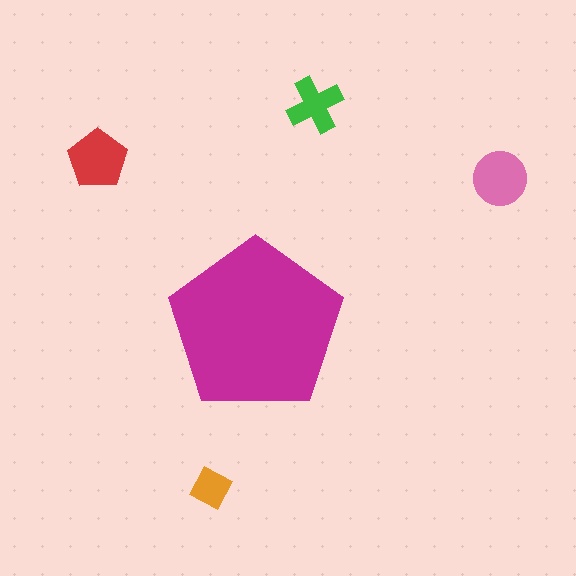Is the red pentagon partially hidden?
No, the red pentagon is fully visible.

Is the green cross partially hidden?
No, the green cross is fully visible.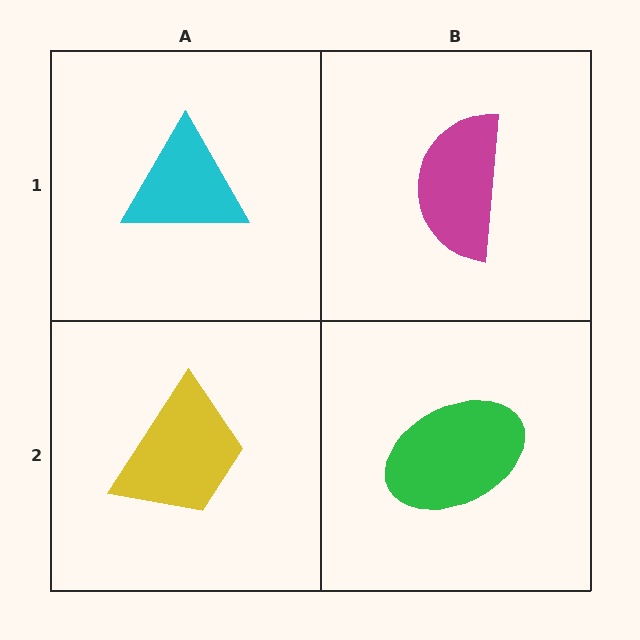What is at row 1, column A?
A cyan triangle.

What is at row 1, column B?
A magenta semicircle.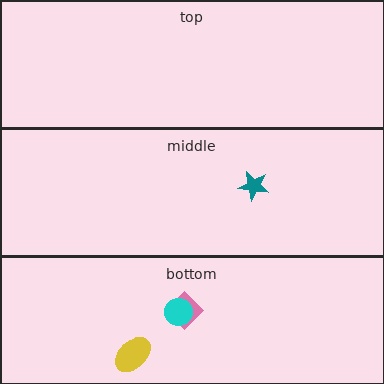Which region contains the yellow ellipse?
The bottom region.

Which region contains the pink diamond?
The bottom region.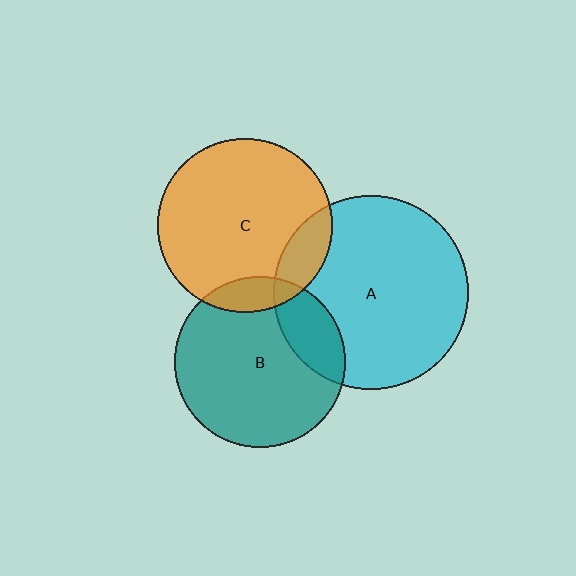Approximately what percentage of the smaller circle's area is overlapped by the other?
Approximately 20%.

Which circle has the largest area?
Circle A (cyan).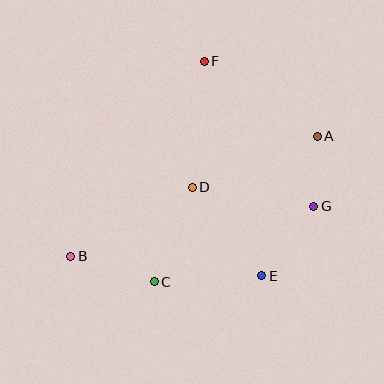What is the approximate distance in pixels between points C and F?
The distance between C and F is approximately 226 pixels.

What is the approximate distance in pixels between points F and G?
The distance between F and G is approximately 182 pixels.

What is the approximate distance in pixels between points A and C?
The distance between A and C is approximately 219 pixels.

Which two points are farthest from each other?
Points A and B are farthest from each other.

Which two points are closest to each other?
Points A and G are closest to each other.